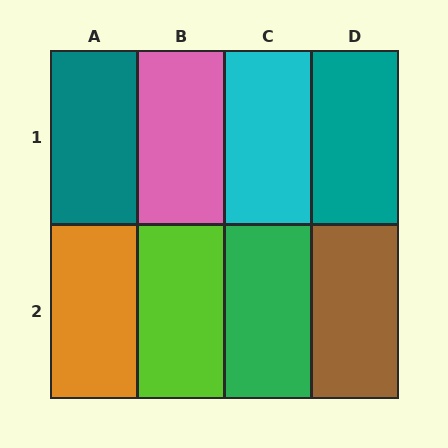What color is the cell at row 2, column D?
Brown.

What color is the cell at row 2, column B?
Lime.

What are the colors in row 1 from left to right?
Teal, pink, cyan, teal.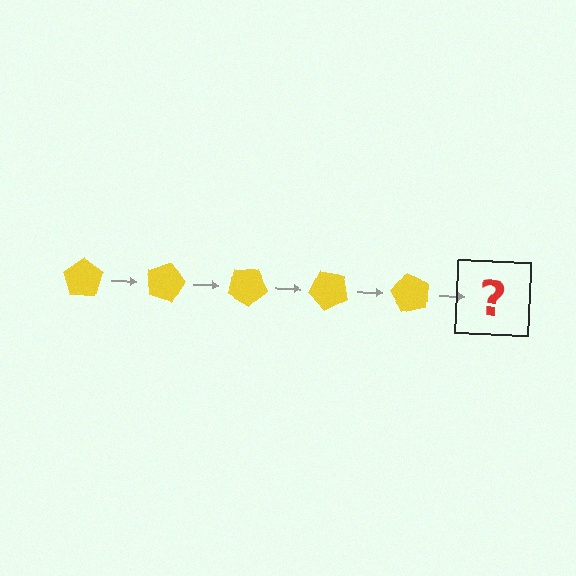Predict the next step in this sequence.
The next step is a yellow pentagon rotated 75 degrees.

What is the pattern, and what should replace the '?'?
The pattern is that the pentagon rotates 15 degrees each step. The '?' should be a yellow pentagon rotated 75 degrees.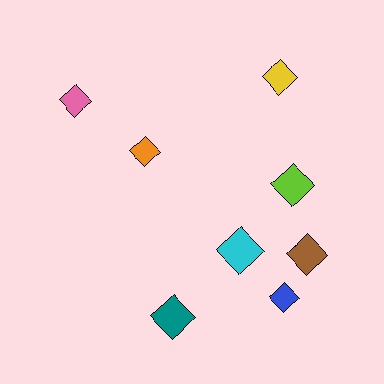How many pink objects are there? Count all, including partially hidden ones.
There is 1 pink object.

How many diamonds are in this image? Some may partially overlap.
There are 8 diamonds.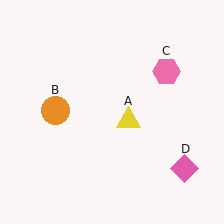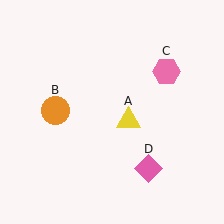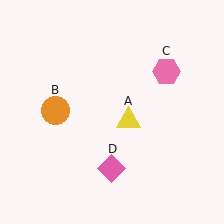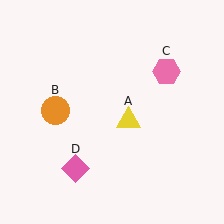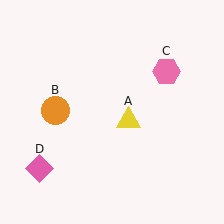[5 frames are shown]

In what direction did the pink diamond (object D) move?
The pink diamond (object D) moved left.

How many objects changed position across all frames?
1 object changed position: pink diamond (object D).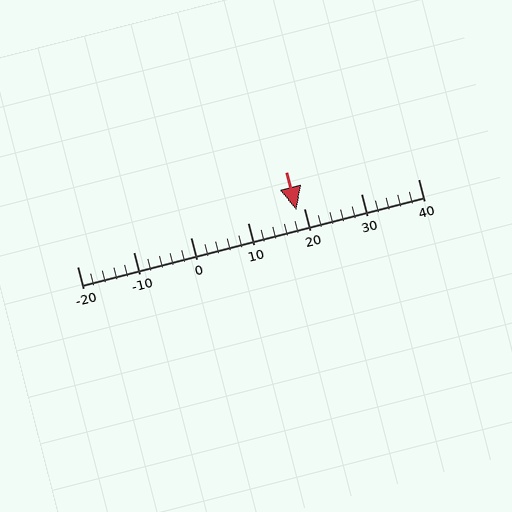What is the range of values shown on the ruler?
The ruler shows values from -20 to 40.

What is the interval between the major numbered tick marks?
The major tick marks are spaced 10 units apart.